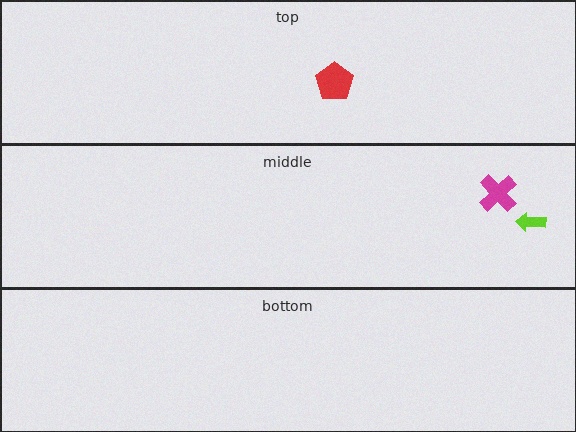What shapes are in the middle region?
The magenta cross, the lime arrow.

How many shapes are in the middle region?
2.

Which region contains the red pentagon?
The top region.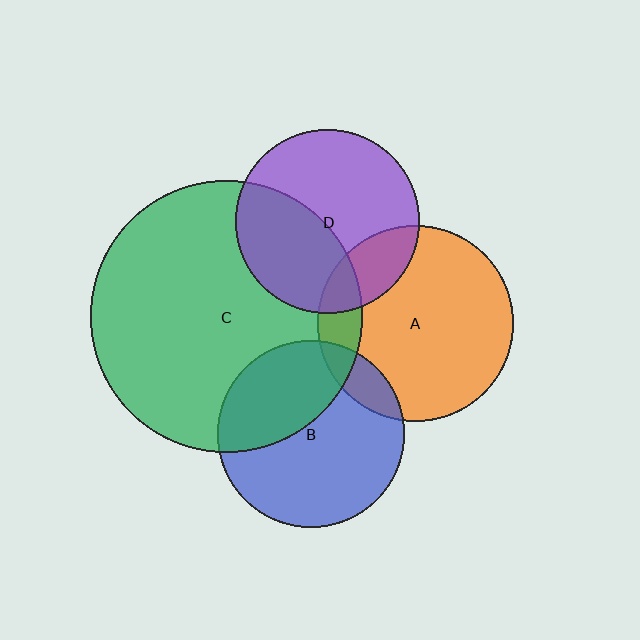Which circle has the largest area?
Circle C (green).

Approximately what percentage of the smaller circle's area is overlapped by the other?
Approximately 35%.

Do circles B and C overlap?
Yes.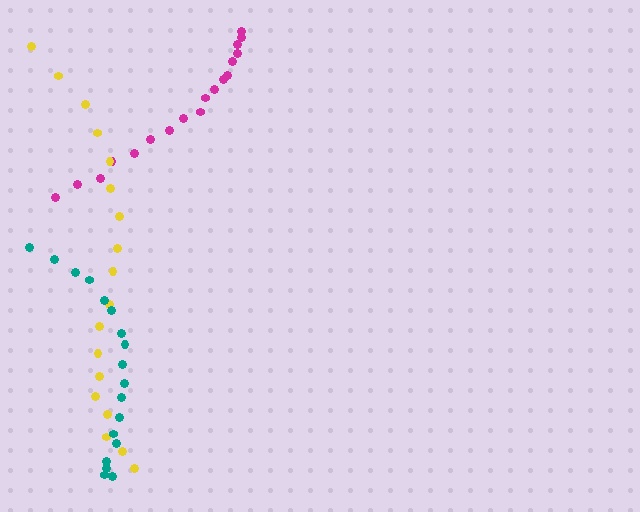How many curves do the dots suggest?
There are 3 distinct paths.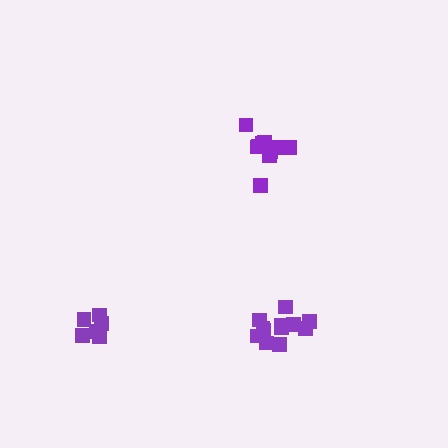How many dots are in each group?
Group 1: 10 dots, Group 2: 6 dots, Group 3: 12 dots (28 total).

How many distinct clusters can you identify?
There are 3 distinct clusters.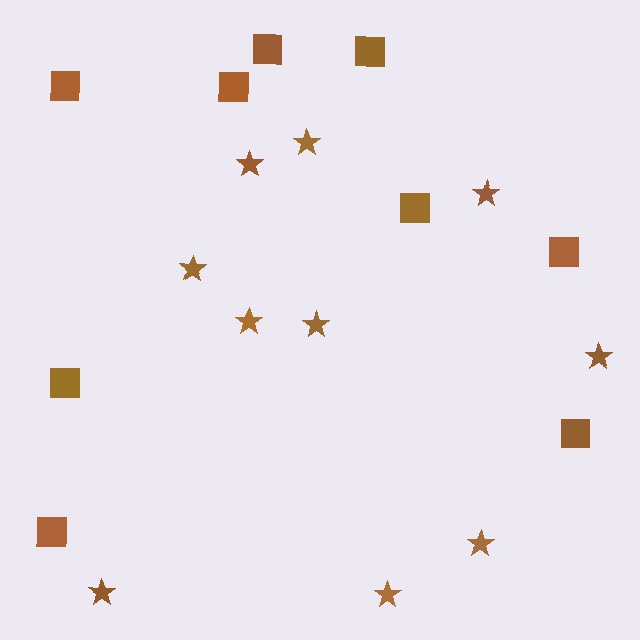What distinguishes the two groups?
There are 2 groups: one group of squares (9) and one group of stars (10).